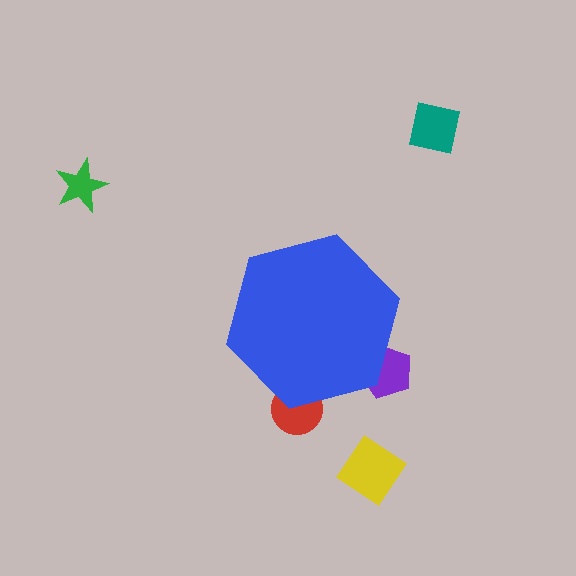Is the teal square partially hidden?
No, the teal square is fully visible.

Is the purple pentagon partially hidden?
Yes, the purple pentagon is partially hidden behind the blue hexagon.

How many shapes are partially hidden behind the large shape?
2 shapes are partially hidden.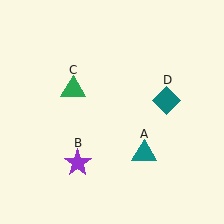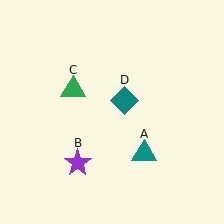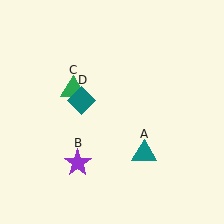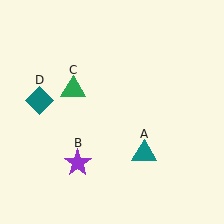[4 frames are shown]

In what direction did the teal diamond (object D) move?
The teal diamond (object D) moved left.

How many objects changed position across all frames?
1 object changed position: teal diamond (object D).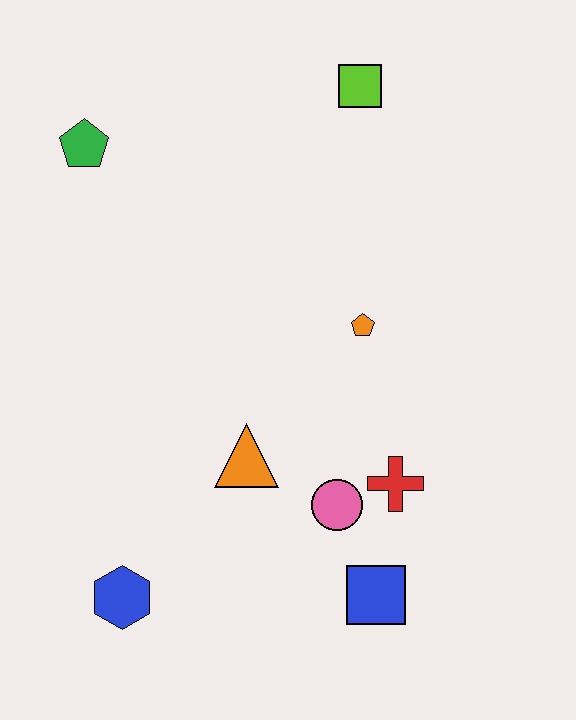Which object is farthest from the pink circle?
The green pentagon is farthest from the pink circle.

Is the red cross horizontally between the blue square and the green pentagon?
No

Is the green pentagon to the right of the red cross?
No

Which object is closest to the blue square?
The pink circle is closest to the blue square.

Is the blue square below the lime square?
Yes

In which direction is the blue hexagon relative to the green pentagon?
The blue hexagon is below the green pentagon.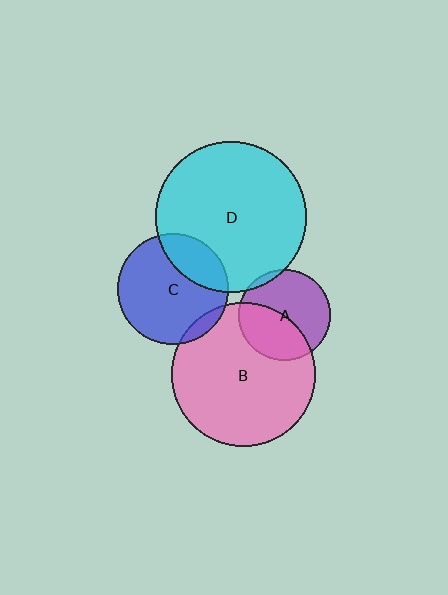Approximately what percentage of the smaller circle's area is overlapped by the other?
Approximately 25%.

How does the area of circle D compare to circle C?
Approximately 1.9 times.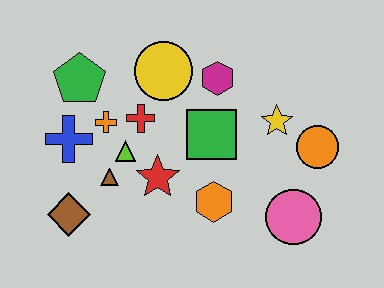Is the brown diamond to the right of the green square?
No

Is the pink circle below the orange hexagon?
Yes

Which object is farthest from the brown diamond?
The orange circle is farthest from the brown diamond.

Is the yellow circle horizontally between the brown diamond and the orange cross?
No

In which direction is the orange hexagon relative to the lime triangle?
The orange hexagon is to the right of the lime triangle.